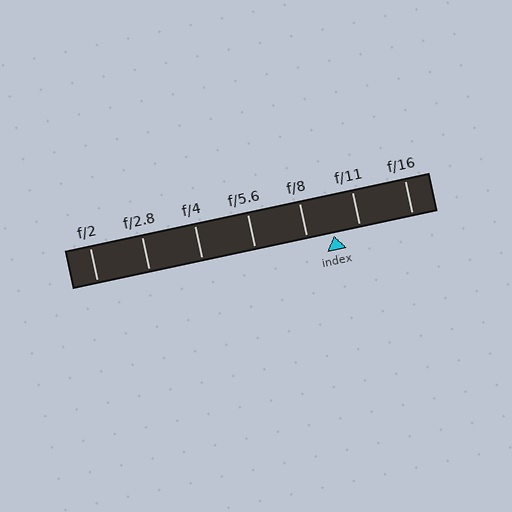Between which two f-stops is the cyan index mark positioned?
The index mark is between f/8 and f/11.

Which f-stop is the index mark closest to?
The index mark is closest to f/11.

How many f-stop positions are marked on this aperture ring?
There are 7 f-stop positions marked.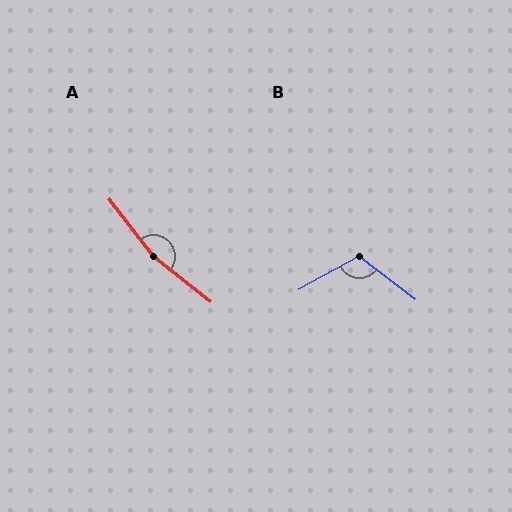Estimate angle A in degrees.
Approximately 167 degrees.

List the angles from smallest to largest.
B (114°), A (167°).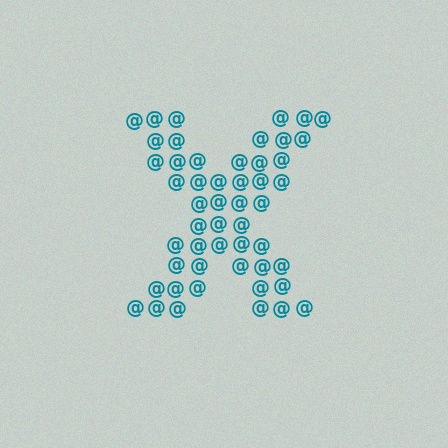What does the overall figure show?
The overall figure shows the letter X.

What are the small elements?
The small elements are at signs.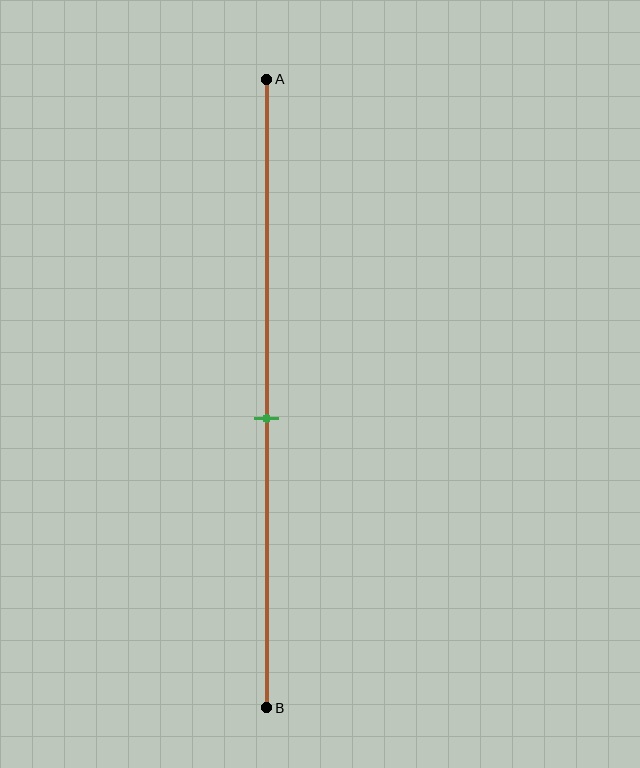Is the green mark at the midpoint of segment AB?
No, the mark is at about 55% from A, not at the 50% midpoint.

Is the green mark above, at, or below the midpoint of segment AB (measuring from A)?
The green mark is below the midpoint of segment AB.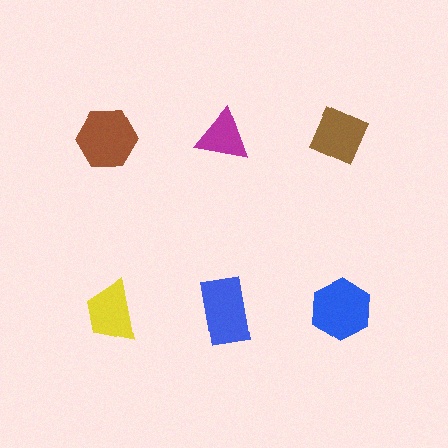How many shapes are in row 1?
3 shapes.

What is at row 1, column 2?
A magenta triangle.